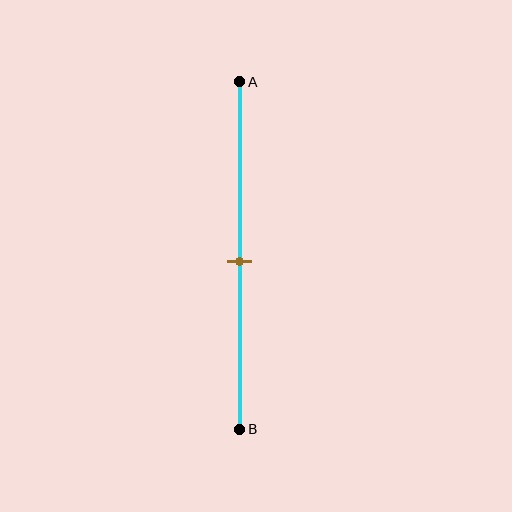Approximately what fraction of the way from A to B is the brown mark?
The brown mark is approximately 50% of the way from A to B.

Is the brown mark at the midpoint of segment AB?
Yes, the mark is approximately at the midpoint.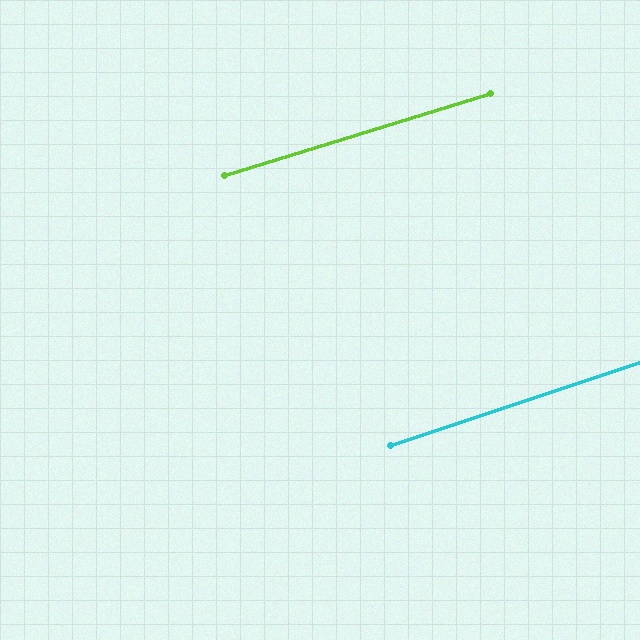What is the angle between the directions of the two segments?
Approximately 1 degree.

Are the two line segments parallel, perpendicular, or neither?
Parallel — their directions differ by only 1.3°.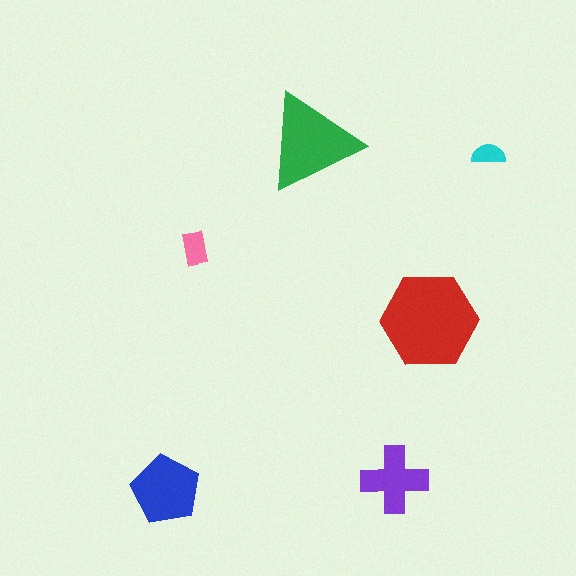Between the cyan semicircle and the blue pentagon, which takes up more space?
The blue pentagon.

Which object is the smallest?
The cyan semicircle.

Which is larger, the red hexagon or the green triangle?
The red hexagon.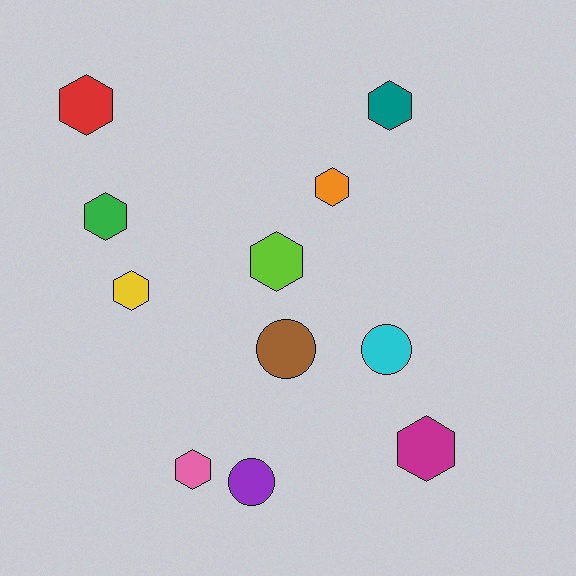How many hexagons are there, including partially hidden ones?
There are 8 hexagons.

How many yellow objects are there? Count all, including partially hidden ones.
There is 1 yellow object.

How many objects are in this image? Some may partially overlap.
There are 11 objects.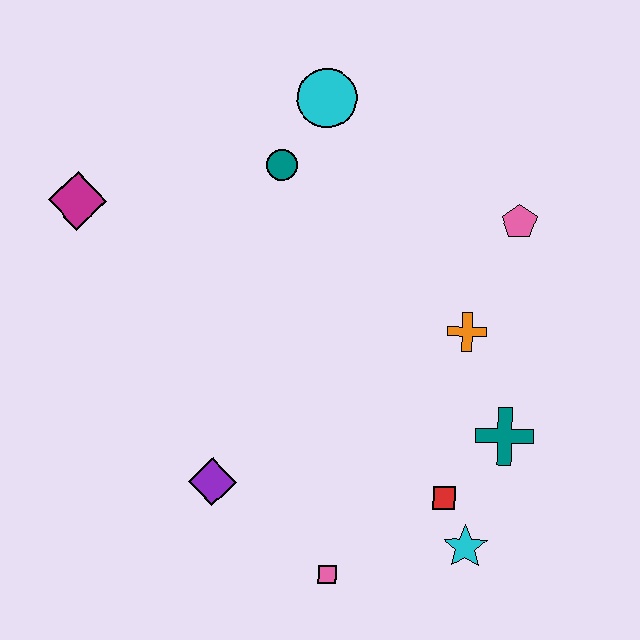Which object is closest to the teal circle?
The cyan circle is closest to the teal circle.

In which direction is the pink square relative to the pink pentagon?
The pink square is below the pink pentagon.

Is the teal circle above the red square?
Yes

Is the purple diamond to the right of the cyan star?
No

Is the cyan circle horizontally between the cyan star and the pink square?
No